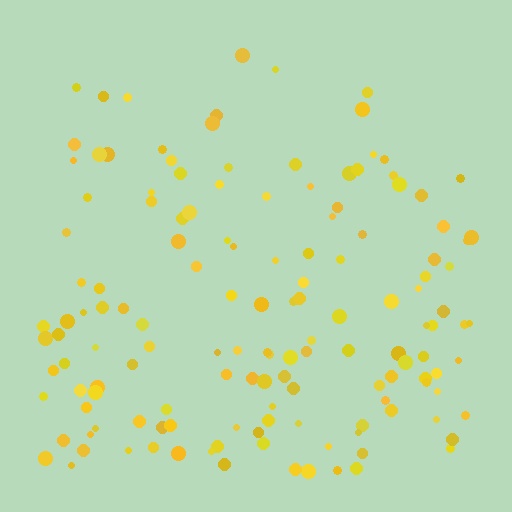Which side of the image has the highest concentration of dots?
The bottom.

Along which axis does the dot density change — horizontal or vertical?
Vertical.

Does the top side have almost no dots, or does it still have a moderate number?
Still a moderate number, just noticeably fewer than the bottom.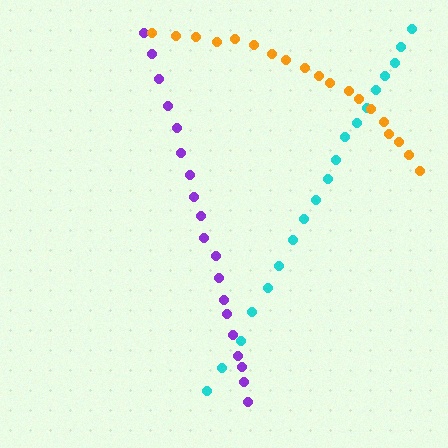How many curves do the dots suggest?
There are 3 distinct paths.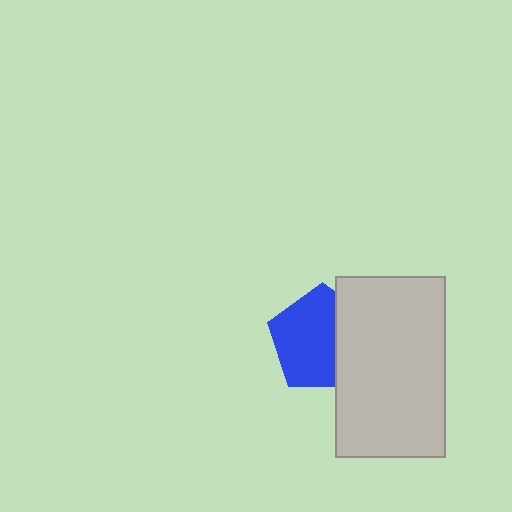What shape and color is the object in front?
The object in front is a light gray rectangle.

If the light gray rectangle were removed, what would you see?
You would see the complete blue pentagon.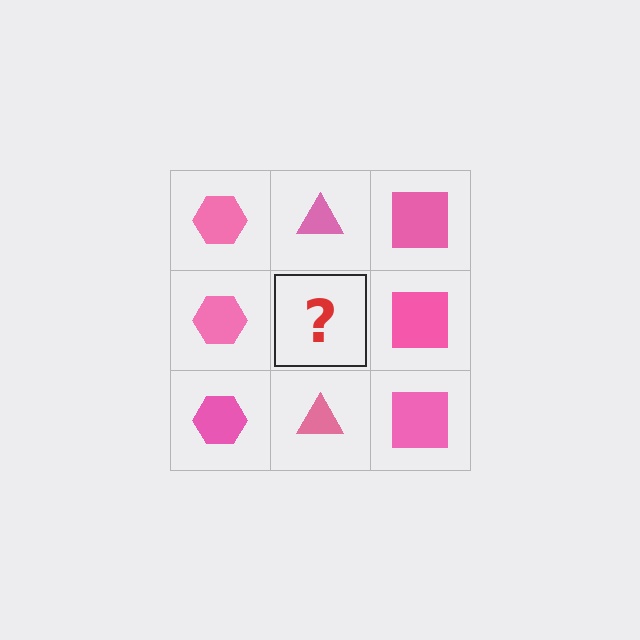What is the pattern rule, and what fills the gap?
The rule is that each column has a consistent shape. The gap should be filled with a pink triangle.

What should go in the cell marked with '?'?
The missing cell should contain a pink triangle.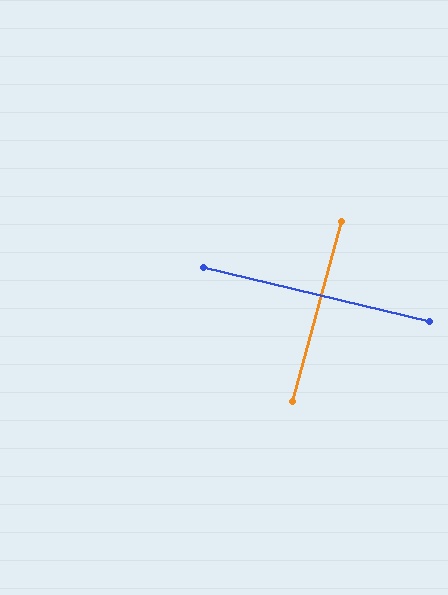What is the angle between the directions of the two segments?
Approximately 88 degrees.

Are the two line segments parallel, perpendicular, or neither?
Perpendicular — they meet at approximately 88°.